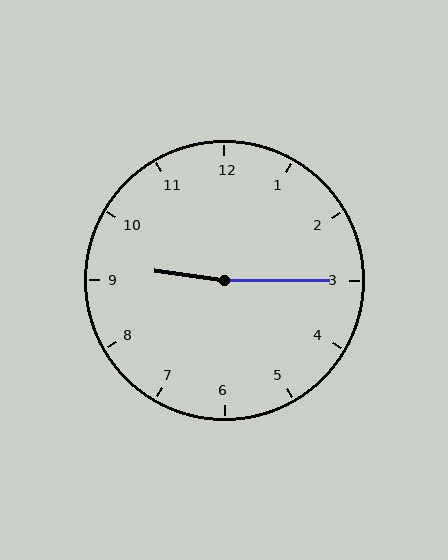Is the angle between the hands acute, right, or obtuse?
It is obtuse.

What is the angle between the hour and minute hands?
Approximately 172 degrees.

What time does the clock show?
9:15.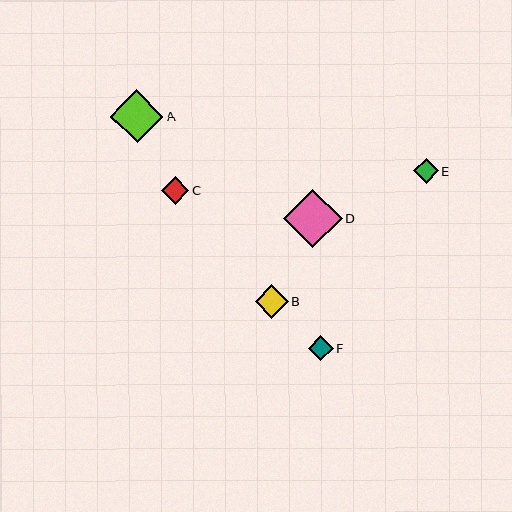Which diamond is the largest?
Diamond D is the largest with a size of approximately 58 pixels.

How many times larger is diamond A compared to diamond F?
Diamond A is approximately 2.2 times the size of diamond F.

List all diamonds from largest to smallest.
From largest to smallest: D, A, B, C, E, F.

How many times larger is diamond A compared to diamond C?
Diamond A is approximately 2.0 times the size of diamond C.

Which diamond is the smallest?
Diamond F is the smallest with a size of approximately 24 pixels.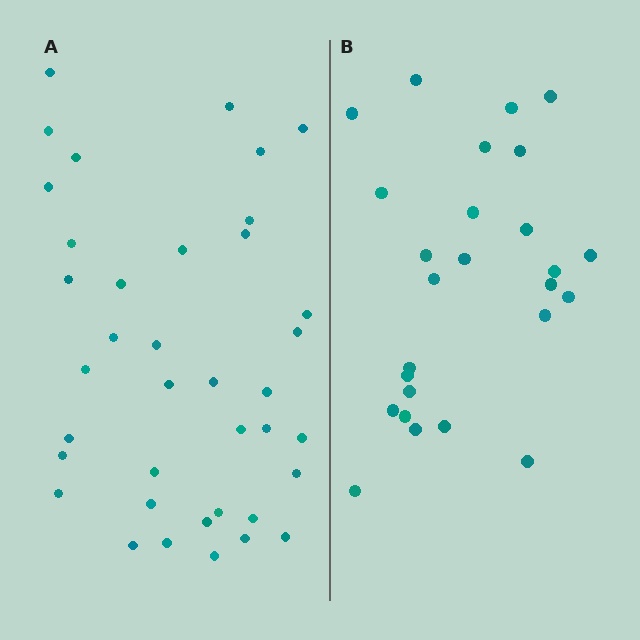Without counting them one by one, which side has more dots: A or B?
Region A (the left region) has more dots.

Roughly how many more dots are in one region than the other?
Region A has roughly 12 or so more dots than region B.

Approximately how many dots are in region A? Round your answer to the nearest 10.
About 40 dots. (The exact count is 38, which rounds to 40.)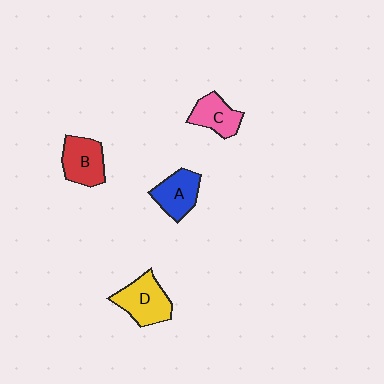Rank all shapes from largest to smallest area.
From largest to smallest: D (yellow), B (red), A (blue), C (pink).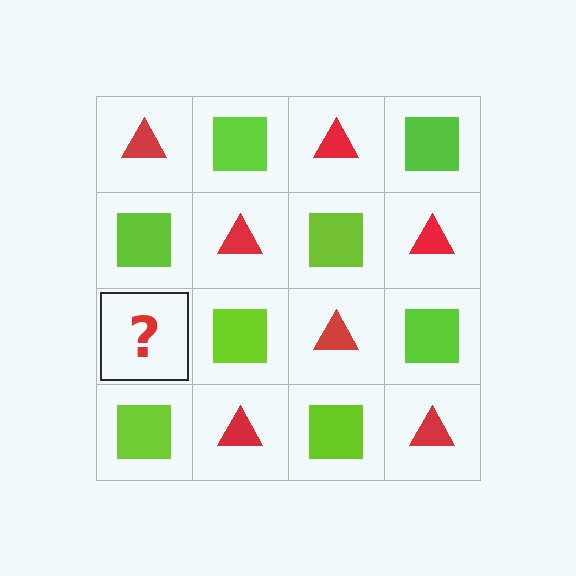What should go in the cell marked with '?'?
The missing cell should contain a red triangle.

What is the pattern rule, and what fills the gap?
The rule is that it alternates red triangle and lime square in a checkerboard pattern. The gap should be filled with a red triangle.